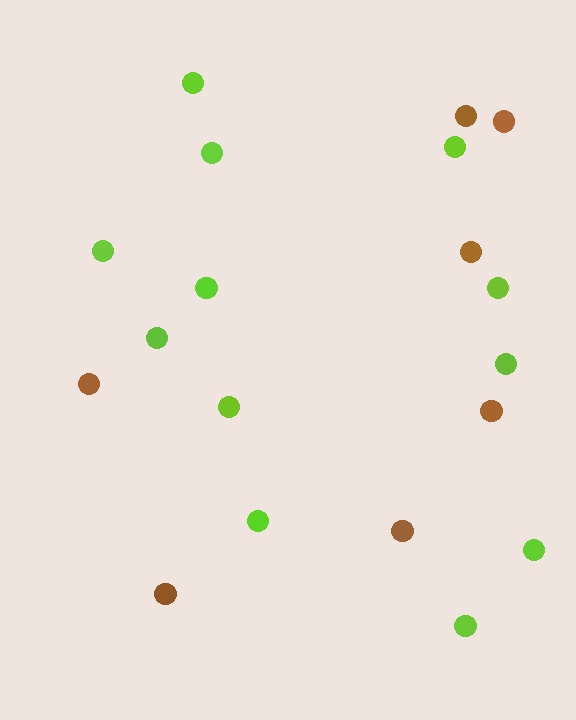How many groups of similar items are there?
There are 2 groups: one group of brown circles (7) and one group of lime circles (12).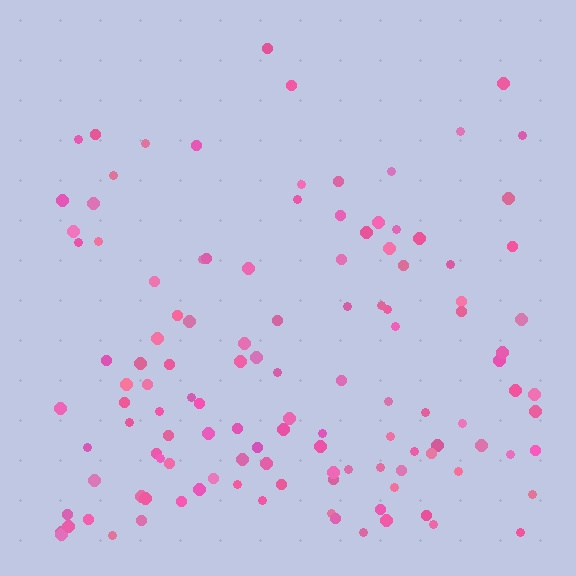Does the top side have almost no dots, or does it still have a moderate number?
Still a moderate number, just noticeably fewer than the bottom.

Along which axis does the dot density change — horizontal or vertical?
Vertical.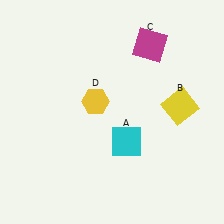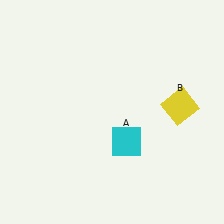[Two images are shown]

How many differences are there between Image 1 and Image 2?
There are 2 differences between the two images.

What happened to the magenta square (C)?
The magenta square (C) was removed in Image 2. It was in the top-right area of Image 1.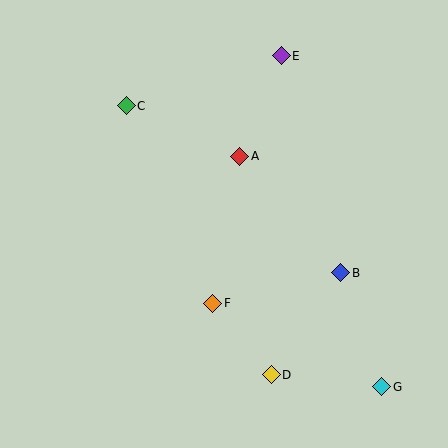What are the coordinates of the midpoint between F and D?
The midpoint between F and D is at (242, 339).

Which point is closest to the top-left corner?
Point C is closest to the top-left corner.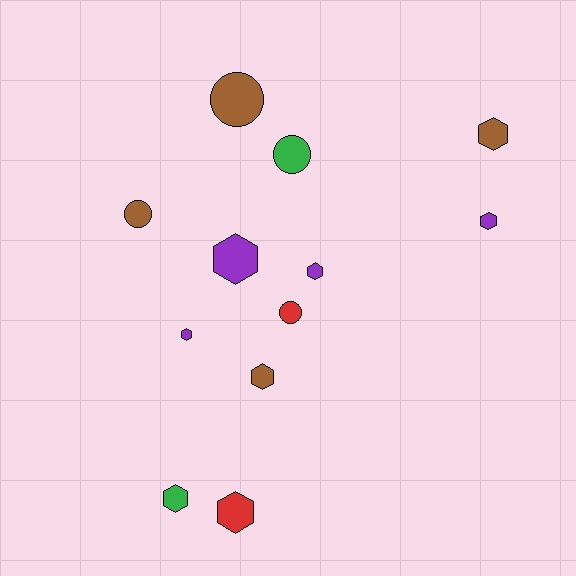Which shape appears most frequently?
Hexagon, with 8 objects.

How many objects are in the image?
There are 12 objects.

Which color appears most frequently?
Brown, with 4 objects.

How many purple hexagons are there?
There are 4 purple hexagons.